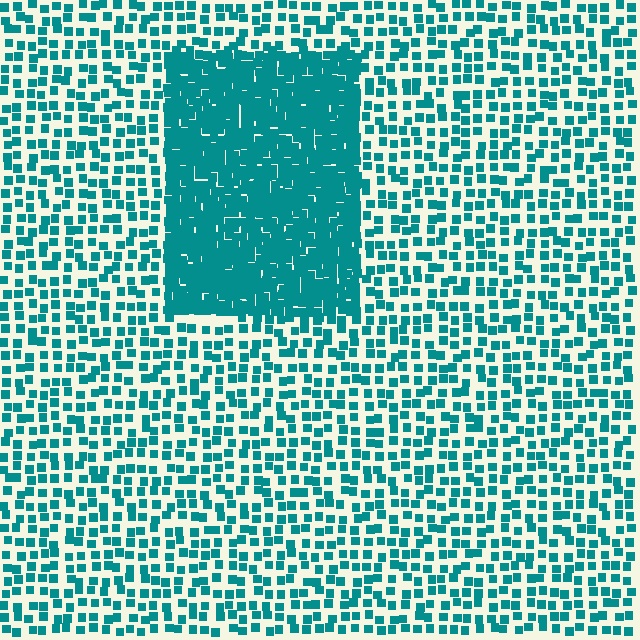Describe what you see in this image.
The image contains small teal elements arranged at two different densities. A rectangle-shaped region is visible where the elements are more densely packed than the surrounding area.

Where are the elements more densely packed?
The elements are more densely packed inside the rectangle boundary.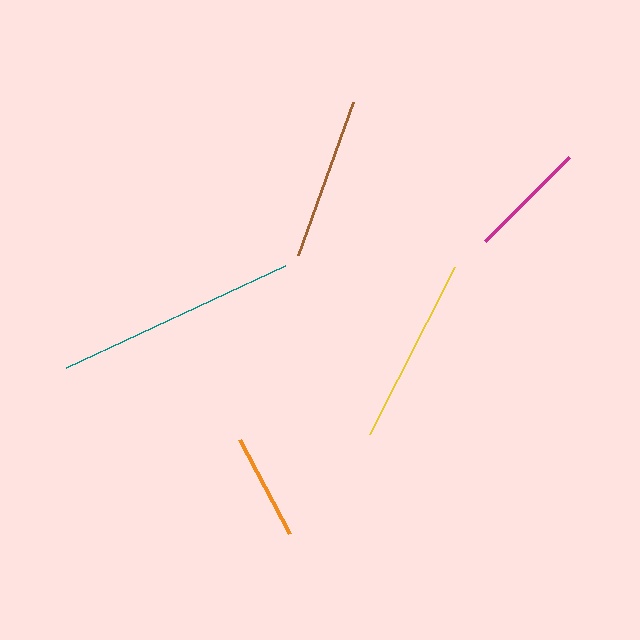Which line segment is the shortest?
The orange line is the shortest at approximately 106 pixels.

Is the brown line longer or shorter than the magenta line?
The brown line is longer than the magenta line.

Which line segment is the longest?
The teal line is the longest at approximately 241 pixels.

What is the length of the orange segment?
The orange segment is approximately 106 pixels long.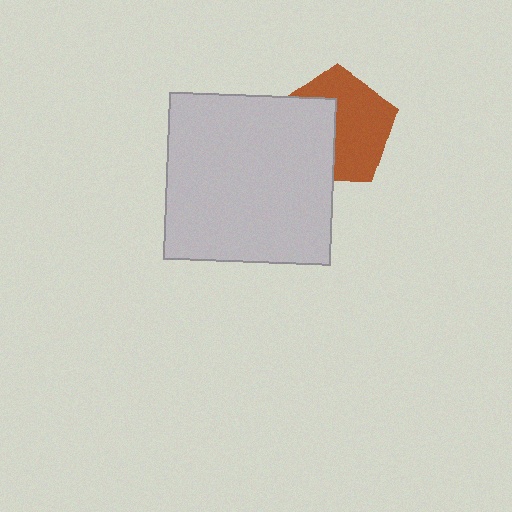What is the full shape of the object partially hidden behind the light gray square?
The partially hidden object is a brown pentagon.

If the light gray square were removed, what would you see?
You would see the complete brown pentagon.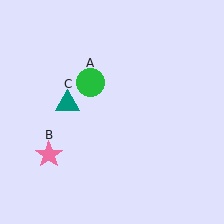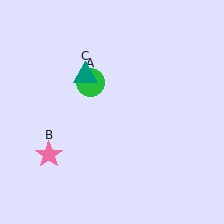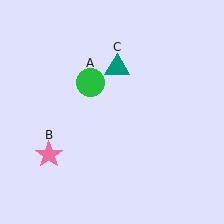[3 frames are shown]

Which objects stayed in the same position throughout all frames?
Green circle (object A) and pink star (object B) remained stationary.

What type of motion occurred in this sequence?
The teal triangle (object C) rotated clockwise around the center of the scene.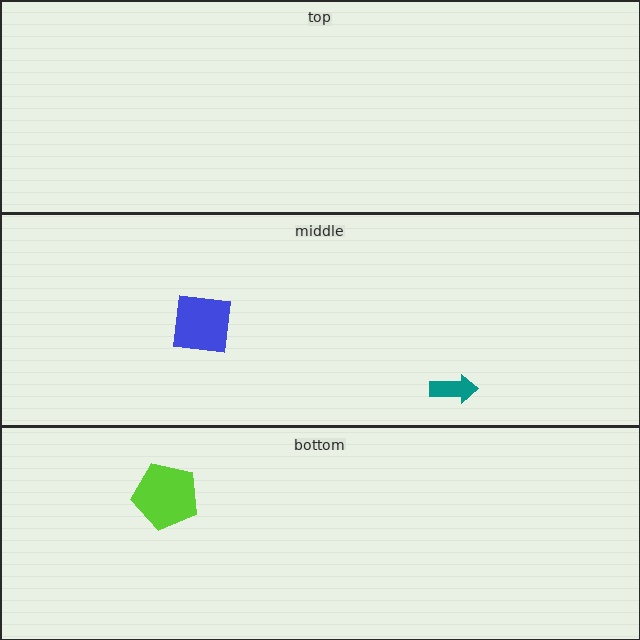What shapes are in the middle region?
The teal arrow, the blue square.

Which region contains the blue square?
The middle region.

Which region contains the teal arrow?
The middle region.